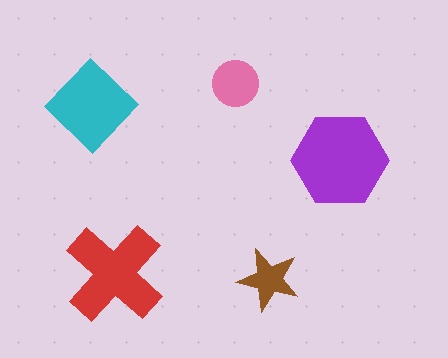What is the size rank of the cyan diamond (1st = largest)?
3rd.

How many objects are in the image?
There are 5 objects in the image.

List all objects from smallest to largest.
The brown star, the pink circle, the cyan diamond, the red cross, the purple hexagon.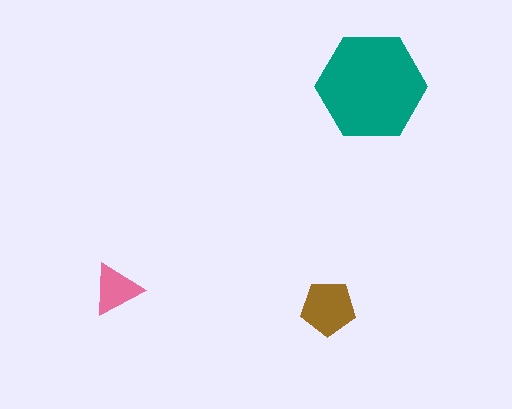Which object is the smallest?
The pink triangle.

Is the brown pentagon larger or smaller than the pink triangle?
Larger.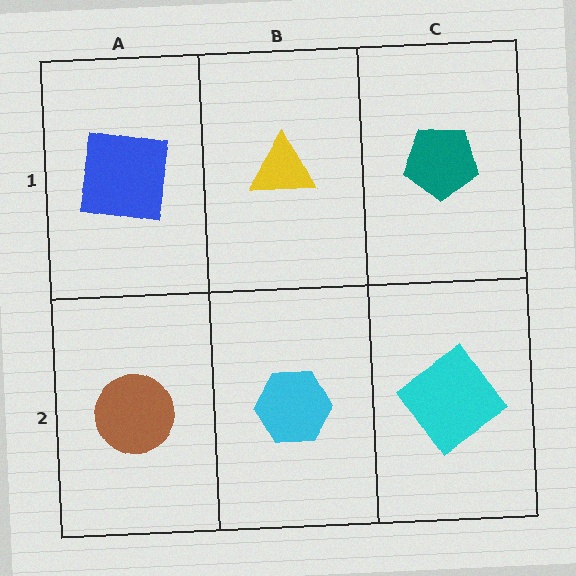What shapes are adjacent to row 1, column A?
A brown circle (row 2, column A), a yellow triangle (row 1, column B).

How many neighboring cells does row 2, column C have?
2.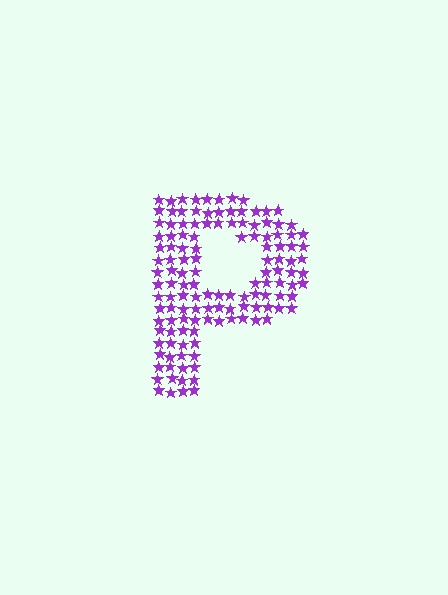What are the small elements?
The small elements are stars.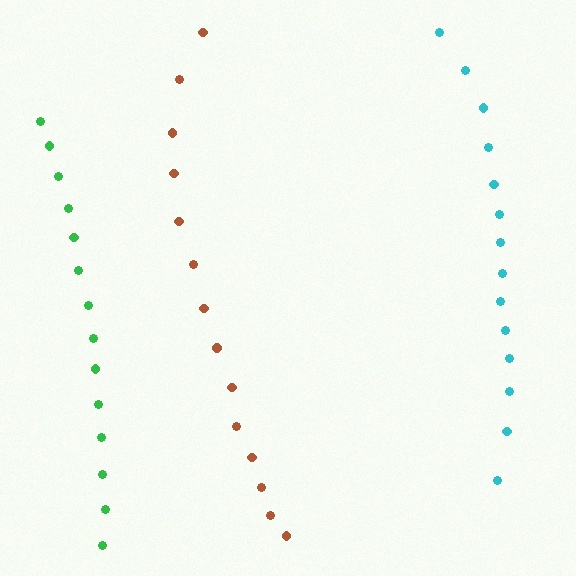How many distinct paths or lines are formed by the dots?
There are 3 distinct paths.